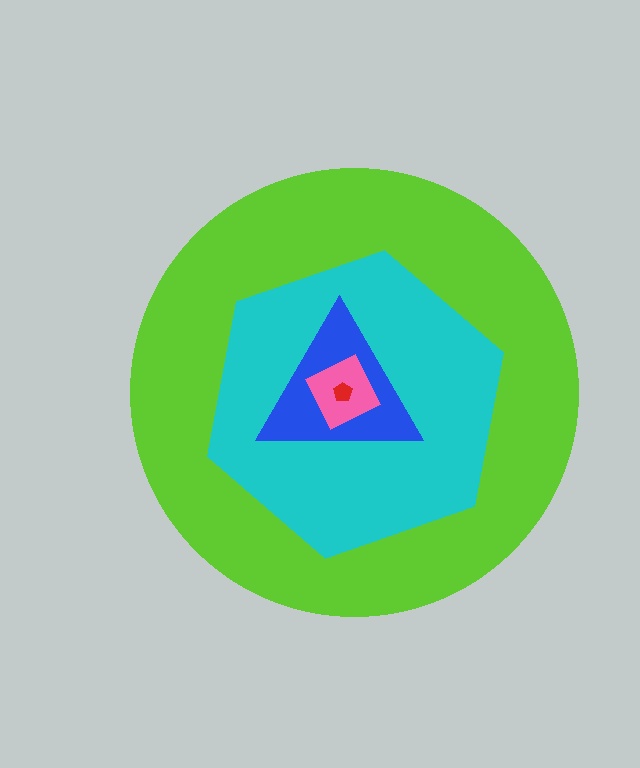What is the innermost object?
The red pentagon.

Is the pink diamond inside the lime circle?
Yes.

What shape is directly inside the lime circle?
The cyan hexagon.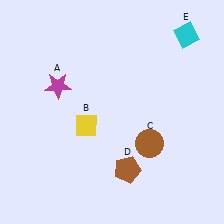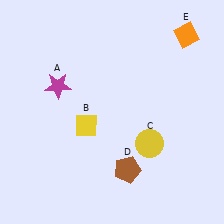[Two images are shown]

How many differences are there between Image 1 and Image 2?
There are 2 differences between the two images.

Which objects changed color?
C changed from brown to yellow. E changed from cyan to orange.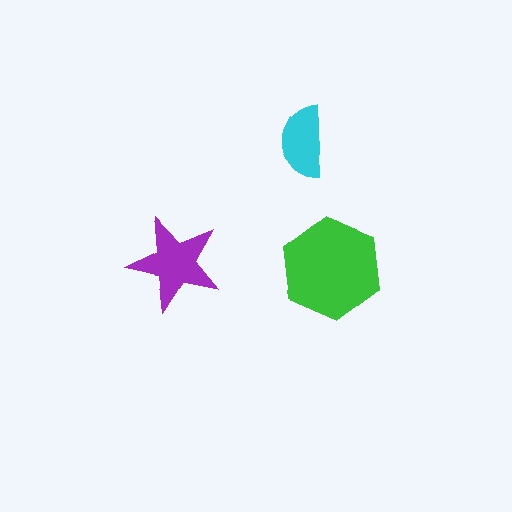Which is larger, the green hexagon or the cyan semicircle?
The green hexagon.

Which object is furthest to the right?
The green hexagon is rightmost.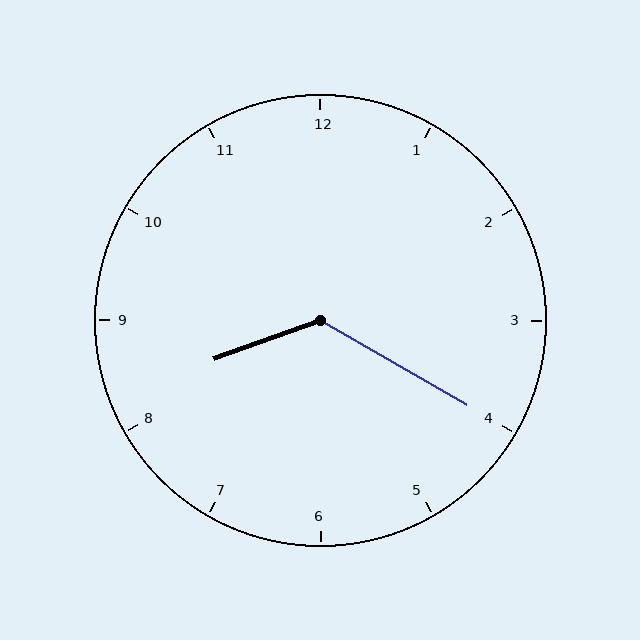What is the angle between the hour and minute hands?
Approximately 130 degrees.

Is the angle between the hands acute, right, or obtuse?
It is obtuse.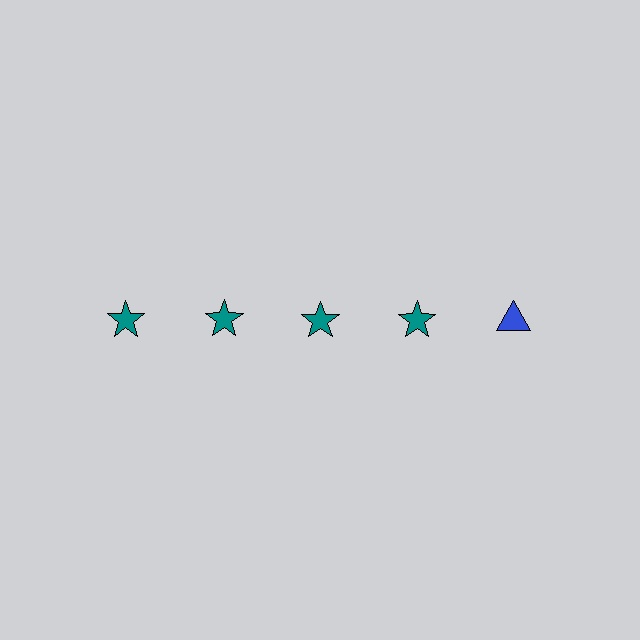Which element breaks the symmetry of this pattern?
The blue triangle in the top row, rightmost column breaks the symmetry. All other shapes are teal stars.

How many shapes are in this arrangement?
There are 5 shapes arranged in a grid pattern.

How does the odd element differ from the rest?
It differs in both color (blue instead of teal) and shape (triangle instead of star).